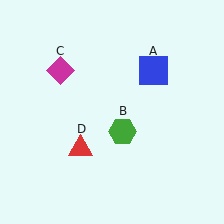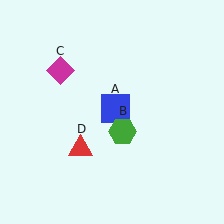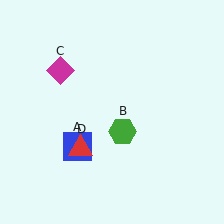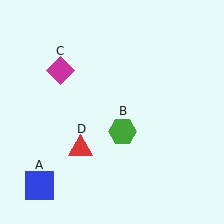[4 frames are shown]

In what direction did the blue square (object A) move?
The blue square (object A) moved down and to the left.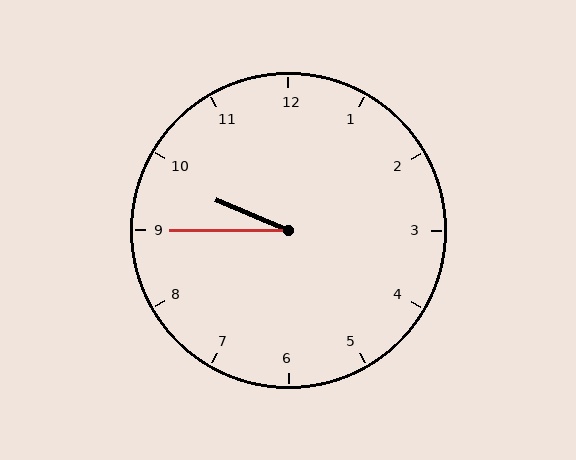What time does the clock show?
9:45.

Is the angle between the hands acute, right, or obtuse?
It is acute.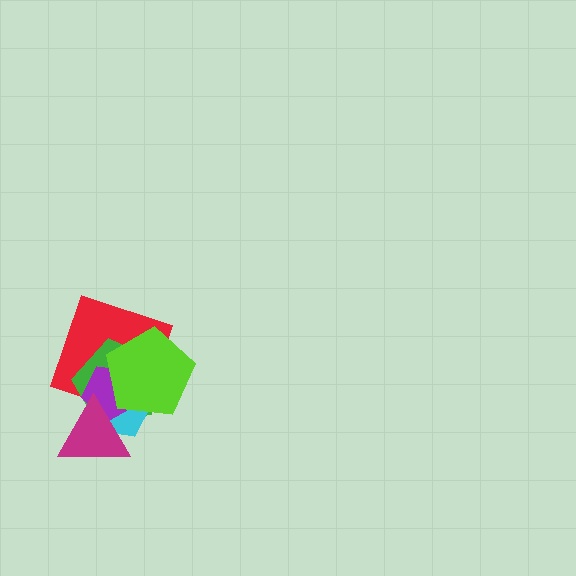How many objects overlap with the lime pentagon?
4 objects overlap with the lime pentagon.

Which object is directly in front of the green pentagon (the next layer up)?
The cyan pentagon is directly in front of the green pentagon.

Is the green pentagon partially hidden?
Yes, it is partially covered by another shape.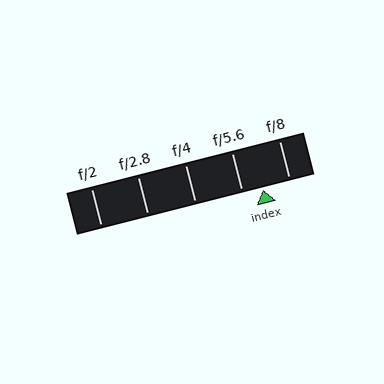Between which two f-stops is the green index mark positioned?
The index mark is between f/5.6 and f/8.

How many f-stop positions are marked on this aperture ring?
There are 5 f-stop positions marked.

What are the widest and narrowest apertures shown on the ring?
The widest aperture shown is f/2 and the narrowest is f/8.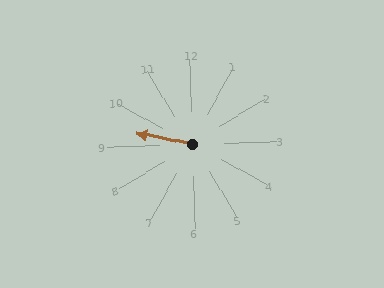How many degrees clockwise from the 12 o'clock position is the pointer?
Approximately 283 degrees.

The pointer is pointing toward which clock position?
Roughly 9 o'clock.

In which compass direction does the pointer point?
West.